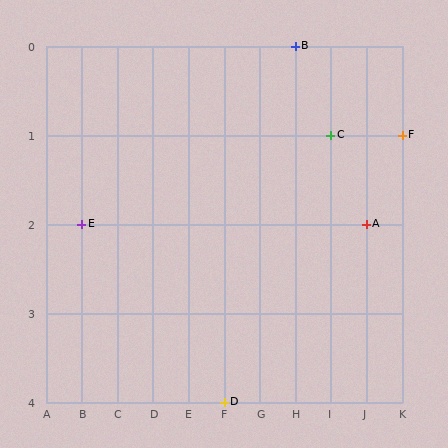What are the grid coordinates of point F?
Point F is at grid coordinates (K, 1).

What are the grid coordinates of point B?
Point B is at grid coordinates (H, 0).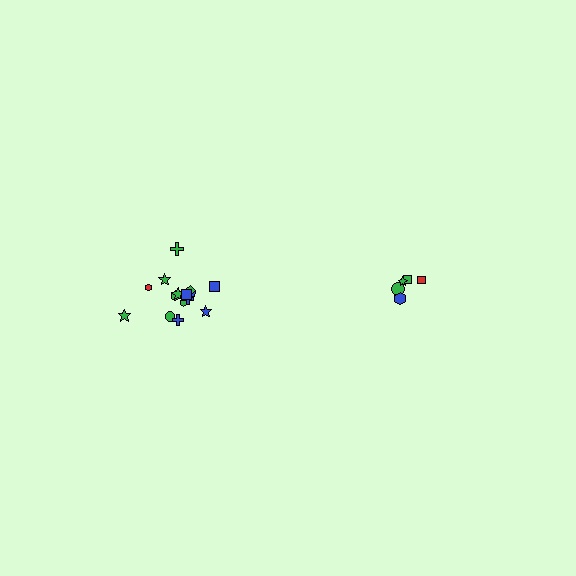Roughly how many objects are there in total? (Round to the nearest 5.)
Roughly 20 objects in total.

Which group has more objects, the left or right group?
The left group.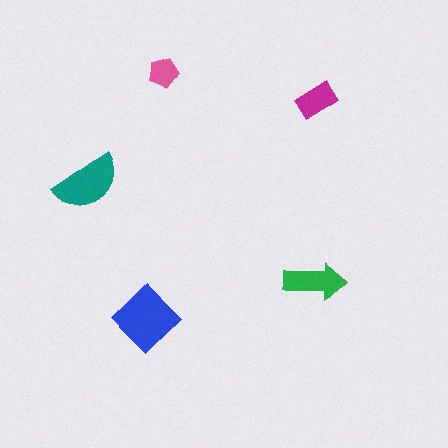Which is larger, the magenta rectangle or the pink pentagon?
The magenta rectangle.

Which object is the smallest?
The pink pentagon.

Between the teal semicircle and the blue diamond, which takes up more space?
The blue diamond.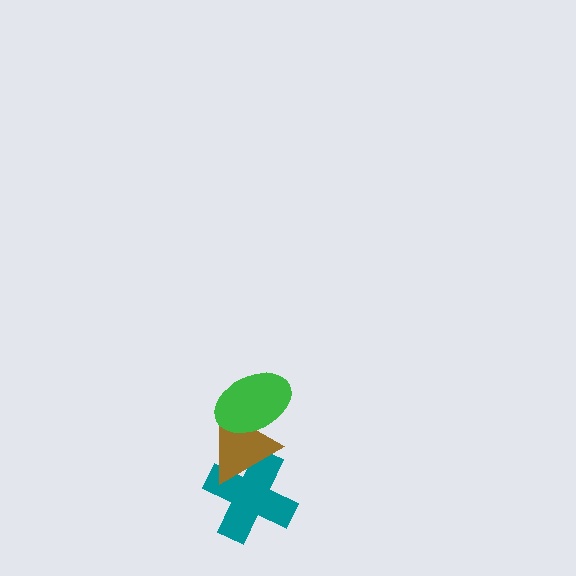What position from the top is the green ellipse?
The green ellipse is 1st from the top.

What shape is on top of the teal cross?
The brown triangle is on top of the teal cross.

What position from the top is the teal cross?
The teal cross is 3rd from the top.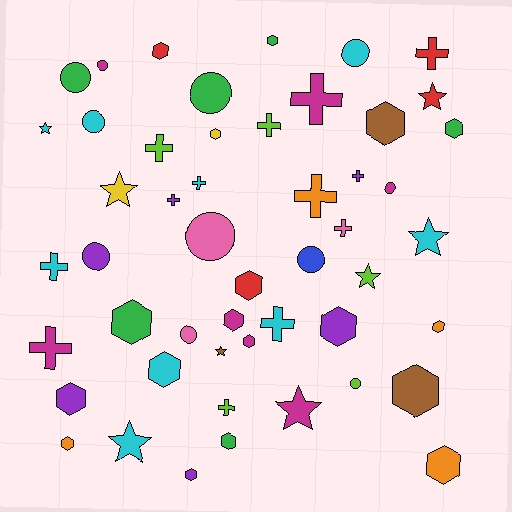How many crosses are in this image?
There are 13 crosses.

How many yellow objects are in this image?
There are 2 yellow objects.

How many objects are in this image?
There are 50 objects.